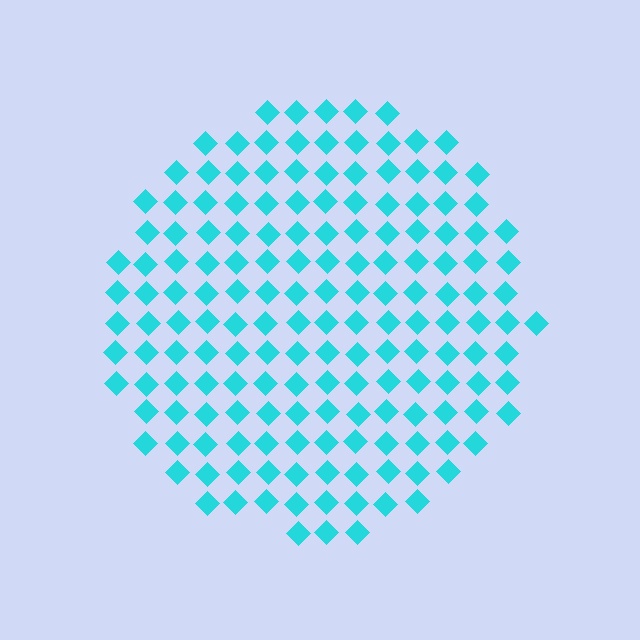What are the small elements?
The small elements are diamonds.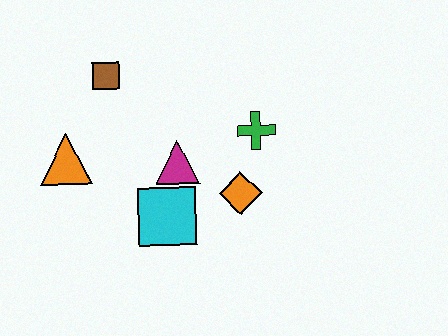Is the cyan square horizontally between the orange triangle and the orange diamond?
Yes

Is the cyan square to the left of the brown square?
No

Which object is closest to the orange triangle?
The brown square is closest to the orange triangle.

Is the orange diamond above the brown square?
No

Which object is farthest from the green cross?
The orange triangle is farthest from the green cross.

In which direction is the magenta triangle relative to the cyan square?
The magenta triangle is above the cyan square.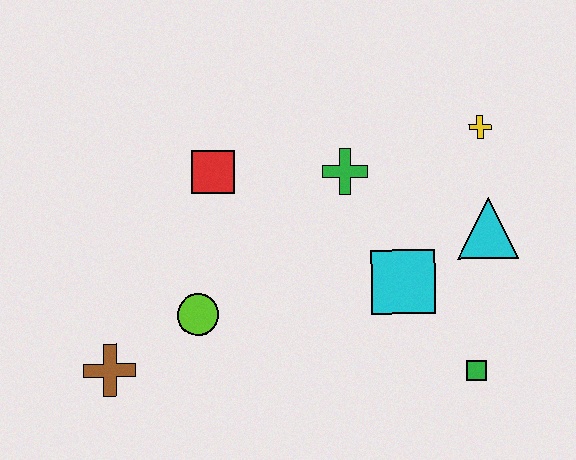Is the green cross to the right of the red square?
Yes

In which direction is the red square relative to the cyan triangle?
The red square is to the left of the cyan triangle.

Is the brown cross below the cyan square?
Yes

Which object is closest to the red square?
The green cross is closest to the red square.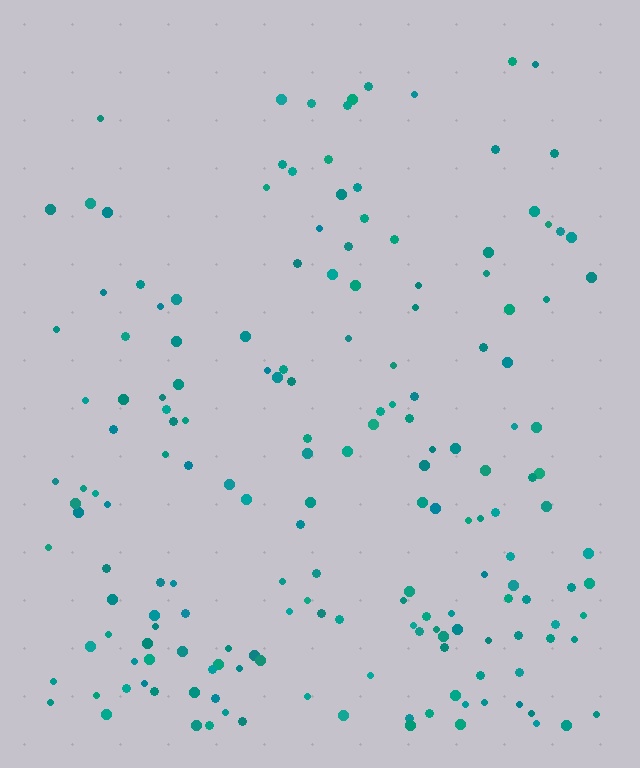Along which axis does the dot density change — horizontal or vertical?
Vertical.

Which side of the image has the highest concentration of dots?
The bottom.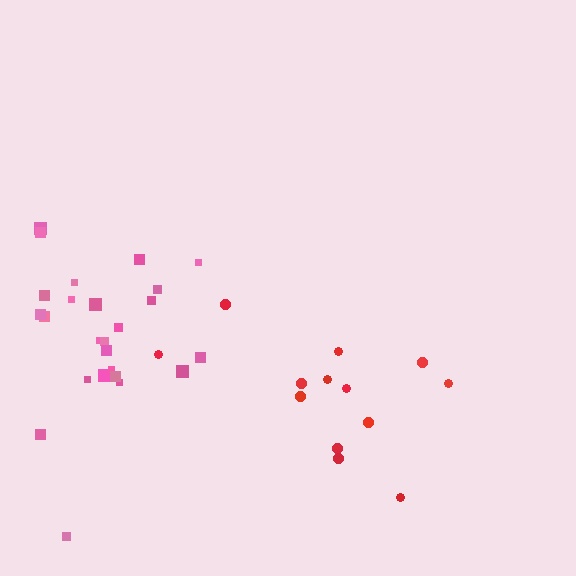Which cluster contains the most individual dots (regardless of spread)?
Pink (26).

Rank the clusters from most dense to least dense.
pink, red.